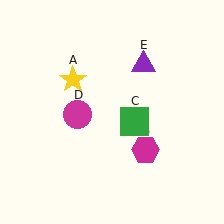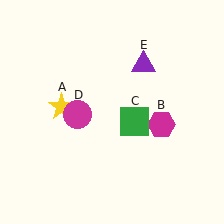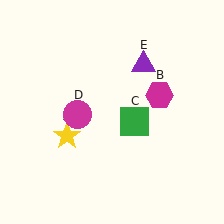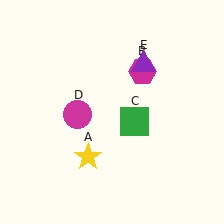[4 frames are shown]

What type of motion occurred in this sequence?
The yellow star (object A), magenta hexagon (object B) rotated counterclockwise around the center of the scene.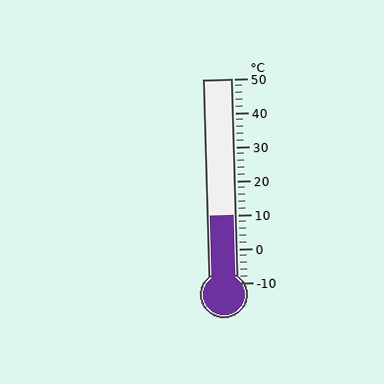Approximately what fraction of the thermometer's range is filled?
The thermometer is filled to approximately 35% of its range.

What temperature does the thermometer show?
The thermometer shows approximately 10°C.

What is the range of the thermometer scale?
The thermometer scale ranges from -10°C to 50°C.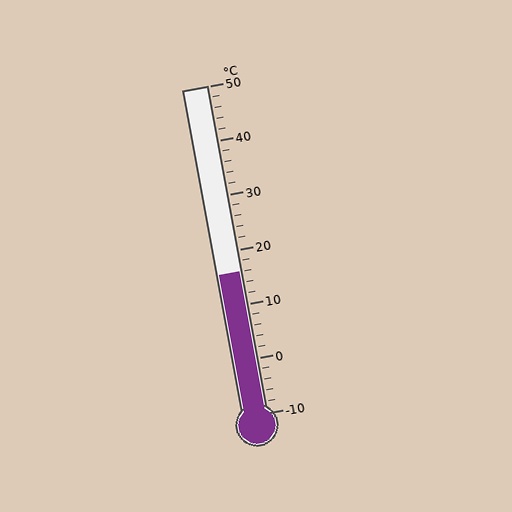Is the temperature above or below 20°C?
The temperature is below 20°C.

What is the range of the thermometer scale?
The thermometer scale ranges from -10°C to 50°C.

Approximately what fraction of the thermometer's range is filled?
The thermometer is filled to approximately 45% of its range.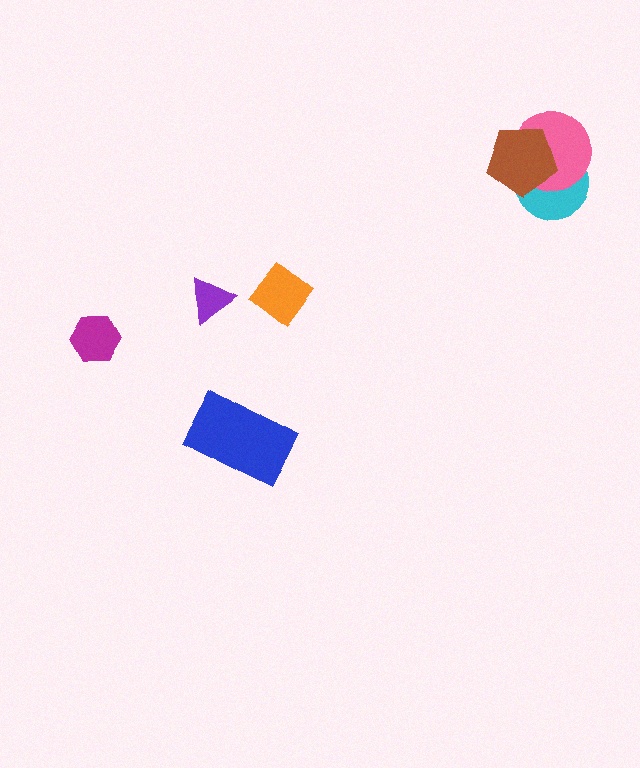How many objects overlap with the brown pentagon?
2 objects overlap with the brown pentagon.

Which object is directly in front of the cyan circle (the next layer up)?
The pink circle is directly in front of the cyan circle.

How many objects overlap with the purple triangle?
0 objects overlap with the purple triangle.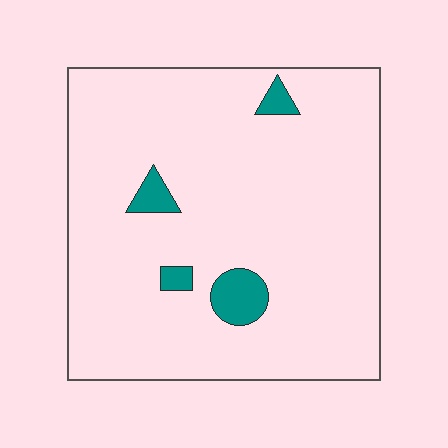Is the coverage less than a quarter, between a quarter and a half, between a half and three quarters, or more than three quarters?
Less than a quarter.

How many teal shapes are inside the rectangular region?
4.